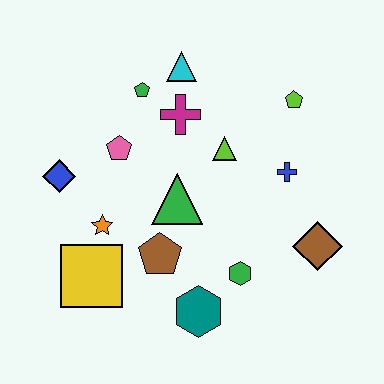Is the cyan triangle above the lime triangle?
Yes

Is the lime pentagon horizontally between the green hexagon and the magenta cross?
No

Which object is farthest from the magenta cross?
The teal hexagon is farthest from the magenta cross.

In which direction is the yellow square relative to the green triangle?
The yellow square is to the left of the green triangle.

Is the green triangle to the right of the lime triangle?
No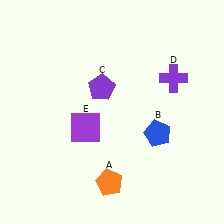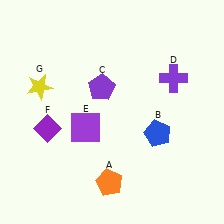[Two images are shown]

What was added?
A purple diamond (F), a yellow star (G) were added in Image 2.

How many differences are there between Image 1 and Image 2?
There are 2 differences between the two images.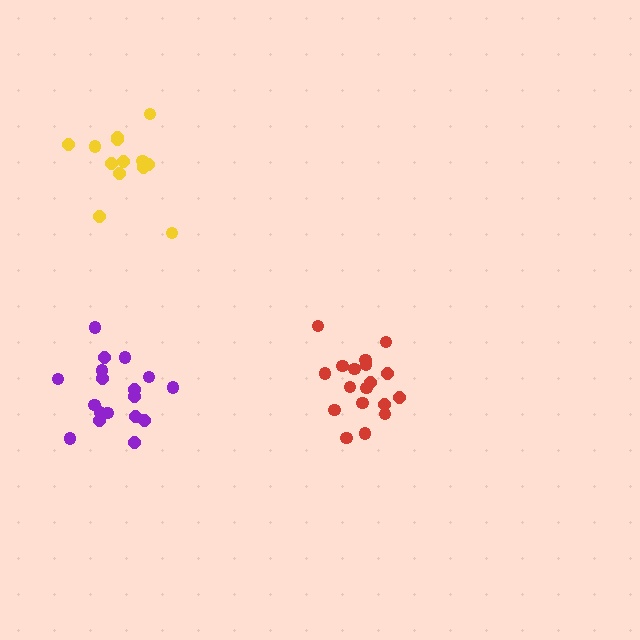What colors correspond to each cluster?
The clusters are colored: yellow, red, purple.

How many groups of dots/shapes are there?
There are 3 groups.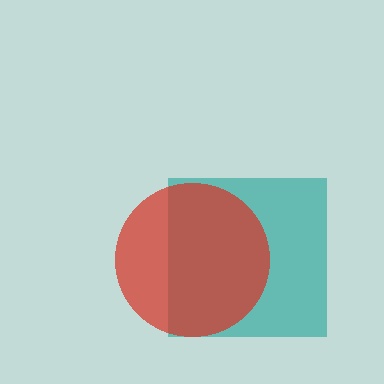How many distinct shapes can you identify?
There are 2 distinct shapes: a teal square, a red circle.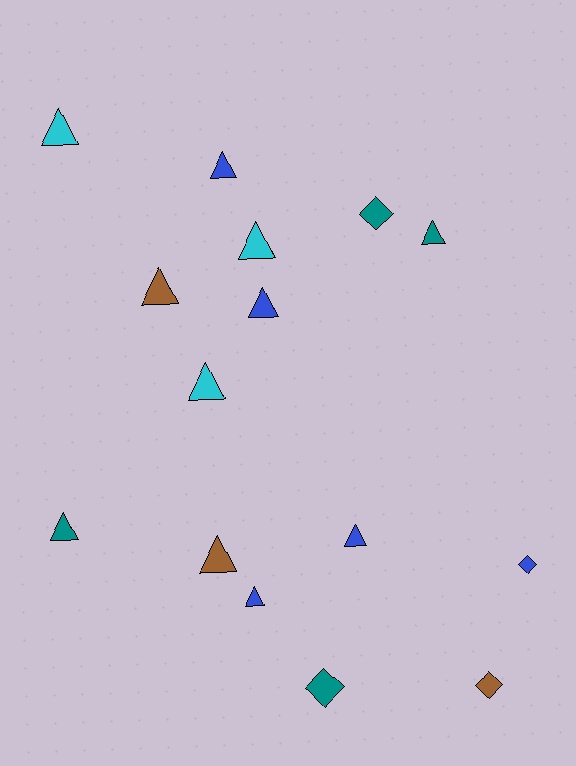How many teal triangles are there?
There are 2 teal triangles.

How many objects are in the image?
There are 15 objects.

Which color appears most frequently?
Blue, with 5 objects.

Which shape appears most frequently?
Triangle, with 11 objects.